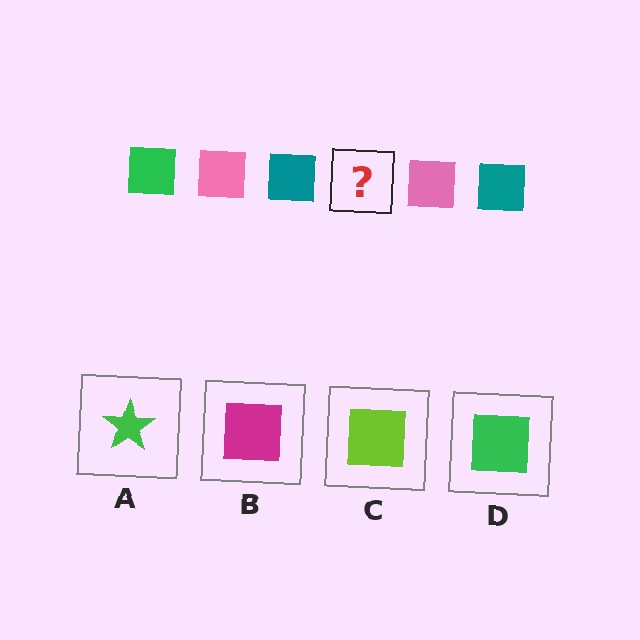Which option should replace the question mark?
Option D.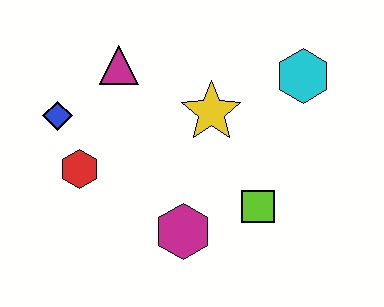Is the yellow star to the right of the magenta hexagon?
Yes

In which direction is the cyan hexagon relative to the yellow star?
The cyan hexagon is to the right of the yellow star.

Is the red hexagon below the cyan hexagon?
Yes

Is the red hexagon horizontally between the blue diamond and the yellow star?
Yes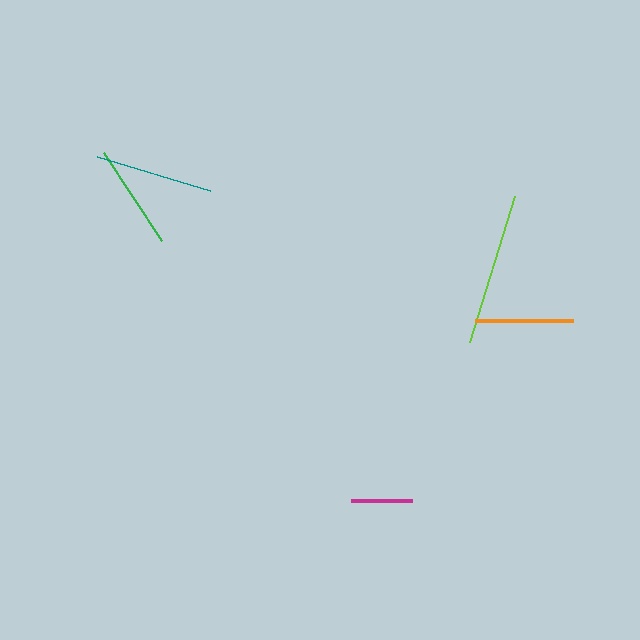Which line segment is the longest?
The lime line is the longest at approximately 152 pixels.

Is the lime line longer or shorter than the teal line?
The lime line is longer than the teal line.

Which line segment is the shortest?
The magenta line is the shortest at approximately 61 pixels.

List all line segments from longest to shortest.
From longest to shortest: lime, teal, green, orange, magenta.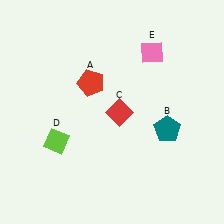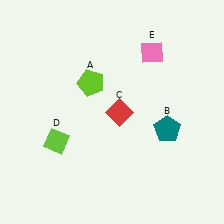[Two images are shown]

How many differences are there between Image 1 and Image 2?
There is 1 difference between the two images.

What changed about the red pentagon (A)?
In Image 1, A is red. In Image 2, it changed to lime.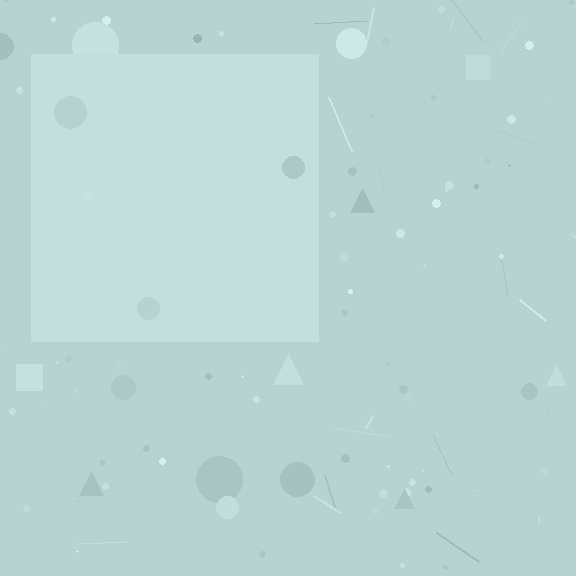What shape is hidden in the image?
A square is hidden in the image.